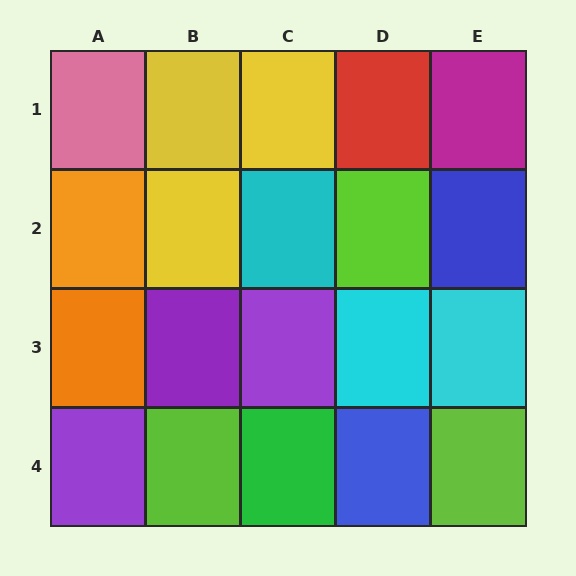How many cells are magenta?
1 cell is magenta.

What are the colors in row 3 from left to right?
Orange, purple, purple, cyan, cyan.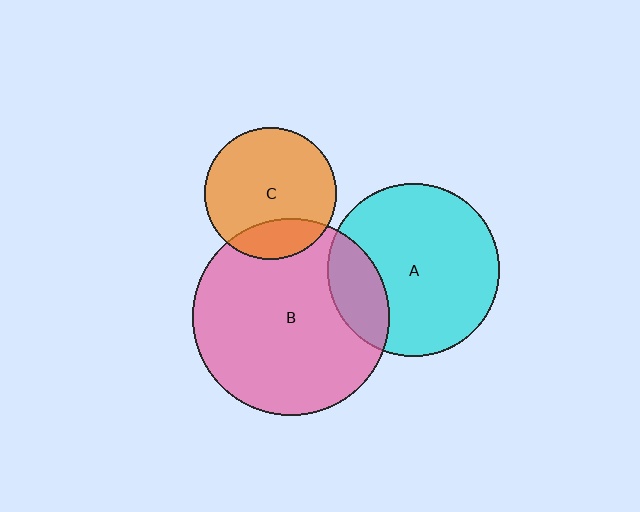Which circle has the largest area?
Circle B (pink).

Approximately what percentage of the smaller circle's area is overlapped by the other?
Approximately 20%.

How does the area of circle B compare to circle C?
Approximately 2.2 times.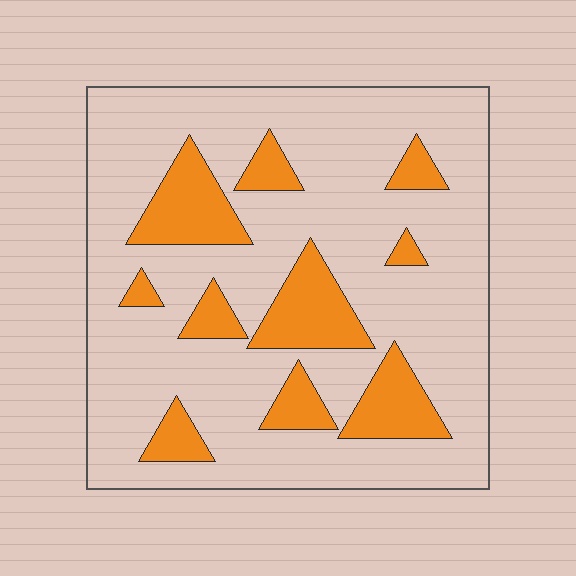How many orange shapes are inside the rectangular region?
10.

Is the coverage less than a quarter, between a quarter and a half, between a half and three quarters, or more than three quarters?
Less than a quarter.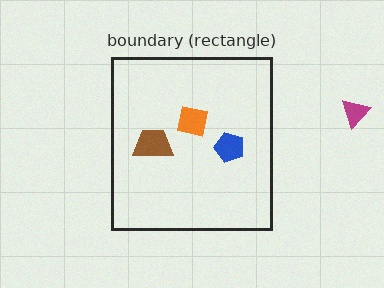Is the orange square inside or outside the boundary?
Inside.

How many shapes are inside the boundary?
3 inside, 1 outside.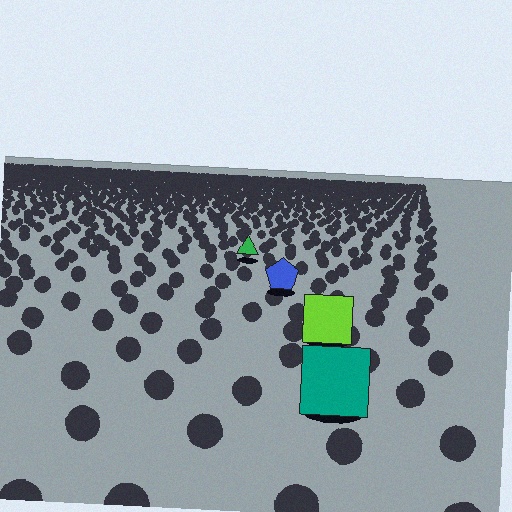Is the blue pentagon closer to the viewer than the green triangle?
Yes. The blue pentagon is closer — you can tell from the texture gradient: the ground texture is coarser near it.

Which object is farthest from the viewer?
The green triangle is farthest from the viewer. It appears smaller and the ground texture around it is denser.